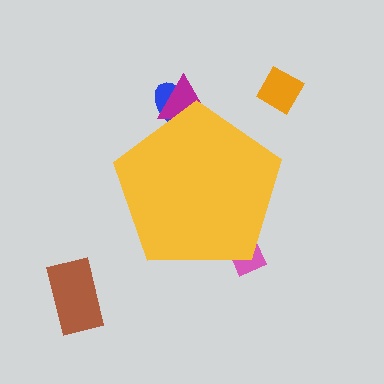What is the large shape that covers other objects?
A yellow pentagon.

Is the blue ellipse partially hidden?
Yes, the blue ellipse is partially hidden behind the yellow pentagon.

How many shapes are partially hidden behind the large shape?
3 shapes are partially hidden.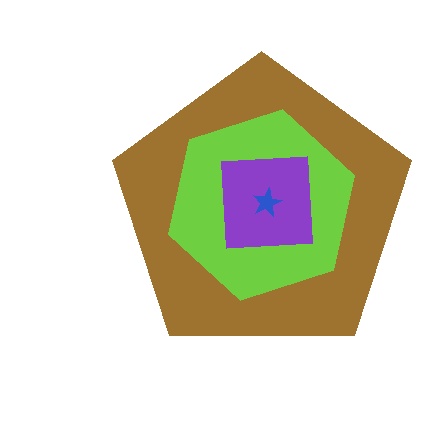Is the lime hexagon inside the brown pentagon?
Yes.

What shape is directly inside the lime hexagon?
The purple square.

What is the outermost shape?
The brown pentagon.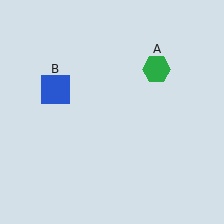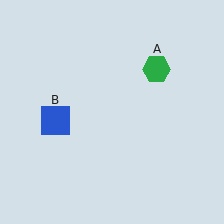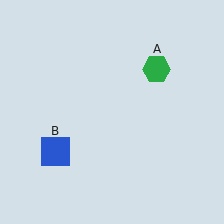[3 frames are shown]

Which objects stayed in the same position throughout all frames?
Green hexagon (object A) remained stationary.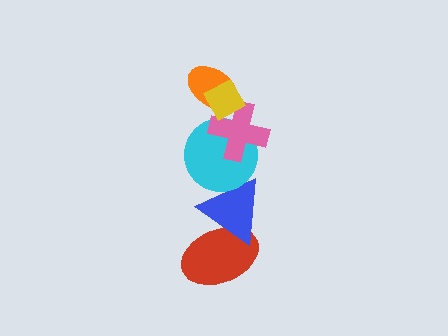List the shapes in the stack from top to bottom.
From top to bottom: the yellow diamond, the orange ellipse, the pink cross, the cyan circle, the blue triangle, the red ellipse.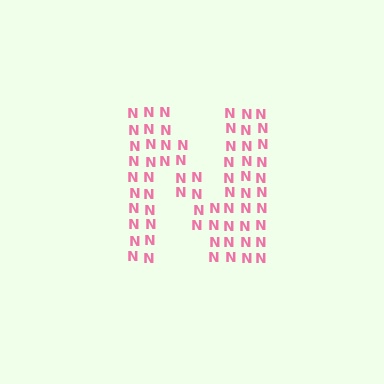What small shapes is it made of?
It is made of small letter N's.